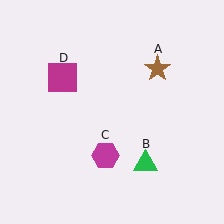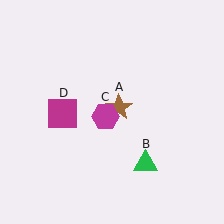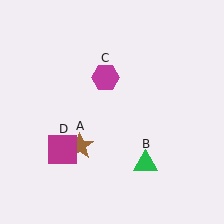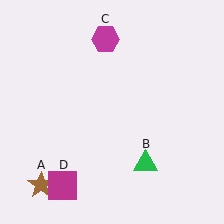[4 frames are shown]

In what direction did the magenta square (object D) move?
The magenta square (object D) moved down.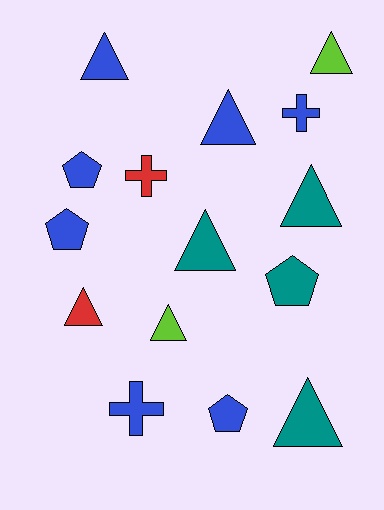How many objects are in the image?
There are 15 objects.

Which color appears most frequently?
Blue, with 7 objects.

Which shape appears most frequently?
Triangle, with 8 objects.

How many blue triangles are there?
There are 2 blue triangles.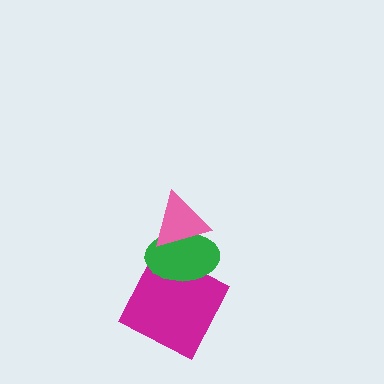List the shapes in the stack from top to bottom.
From top to bottom: the pink triangle, the green ellipse, the magenta square.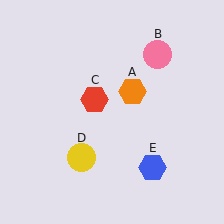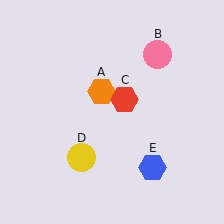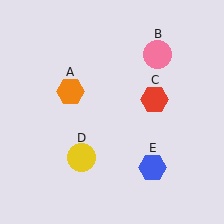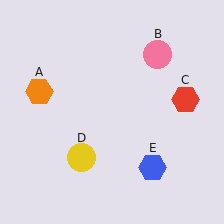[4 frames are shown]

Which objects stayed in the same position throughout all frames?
Pink circle (object B) and yellow circle (object D) and blue hexagon (object E) remained stationary.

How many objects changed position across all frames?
2 objects changed position: orange hexagon (object A), red hexagon (object C).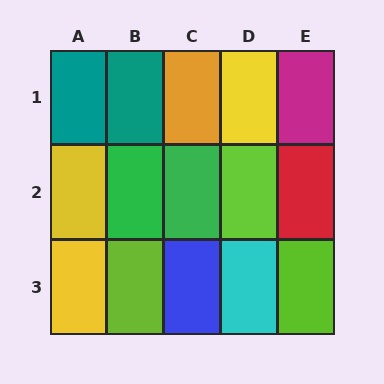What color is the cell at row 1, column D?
Yellow.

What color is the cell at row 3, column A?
Yellow.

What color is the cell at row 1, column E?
Magenta.